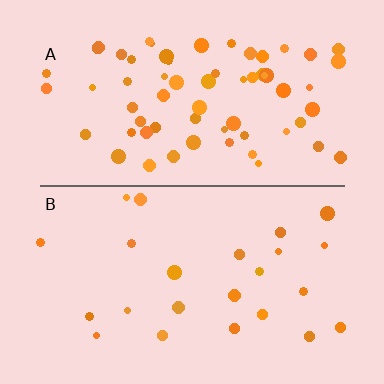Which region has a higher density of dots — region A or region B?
A (the top).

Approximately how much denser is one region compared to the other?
Approximately 2.7× — region A over region B.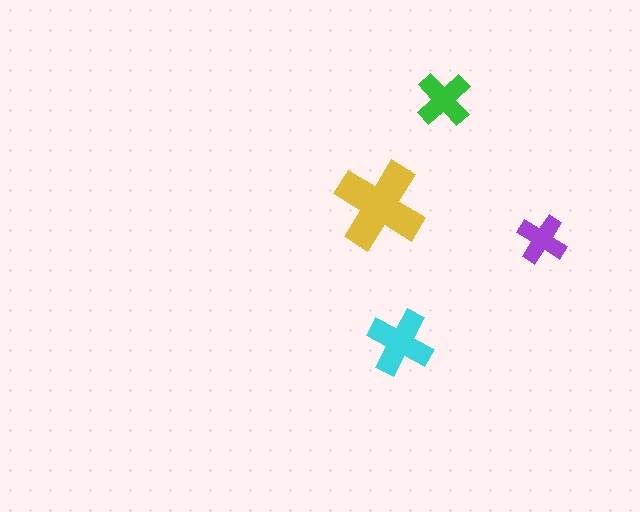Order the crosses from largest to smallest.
the yellow one, the cyan one, the green one, the purple one.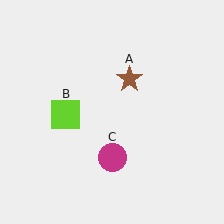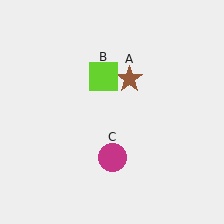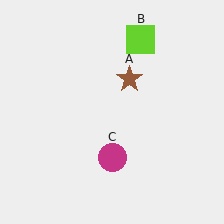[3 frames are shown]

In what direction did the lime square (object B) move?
The lime square (object B) moved up and to the right.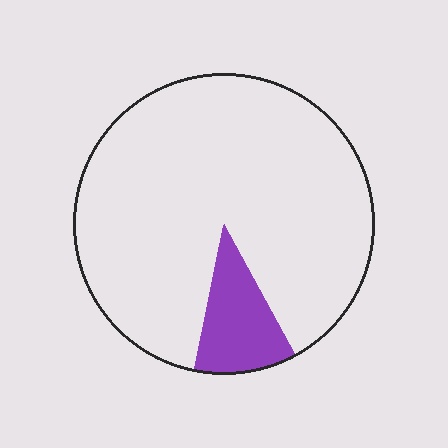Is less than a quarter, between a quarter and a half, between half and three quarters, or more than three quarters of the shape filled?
Less than a quarter.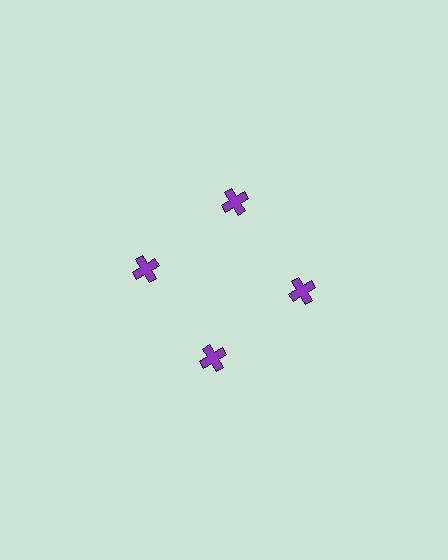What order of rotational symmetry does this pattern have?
This pattern has 4-fold rotational symmetry.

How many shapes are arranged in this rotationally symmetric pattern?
There are 4 shapes, arranged in 4 groups of 1.